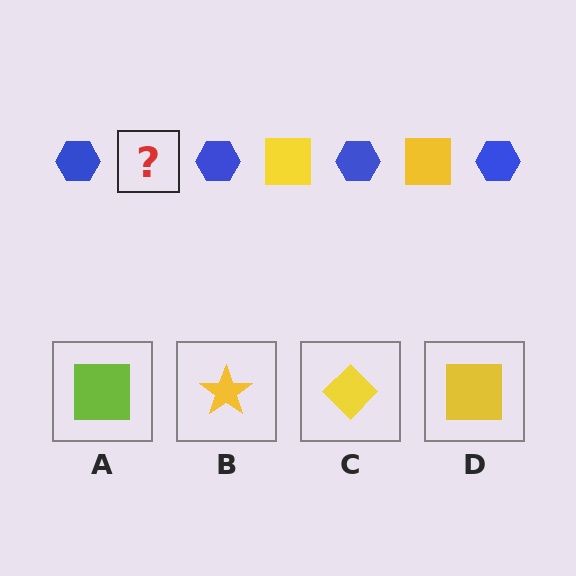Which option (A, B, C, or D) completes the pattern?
D.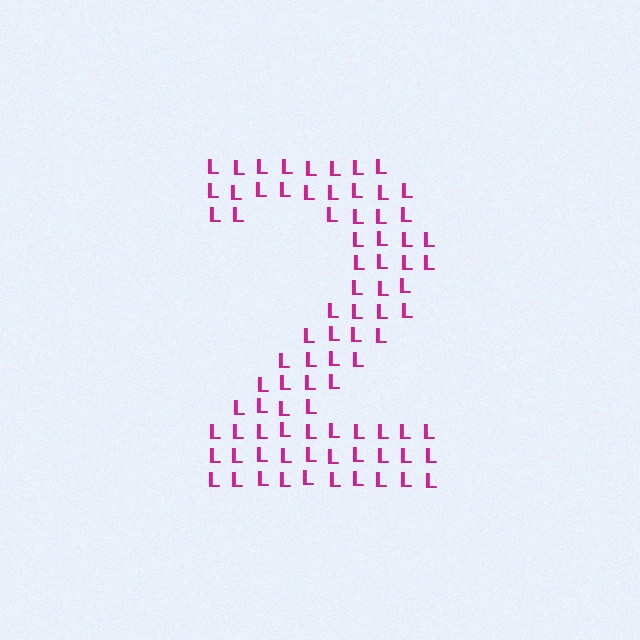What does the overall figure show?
The overall figure shows the digit 2.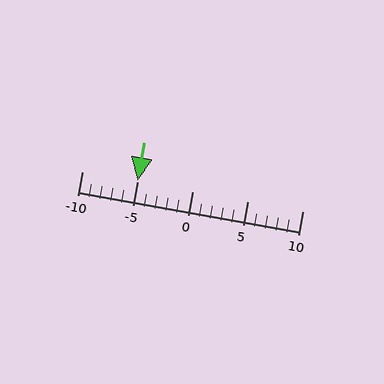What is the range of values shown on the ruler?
The ruler shows values from -10 to 10.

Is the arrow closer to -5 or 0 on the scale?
The arrow is closer to -5.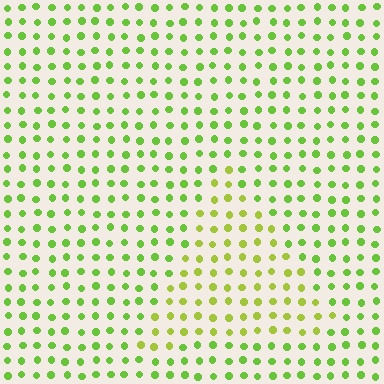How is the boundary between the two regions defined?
The boundary is defined purely by a slight shift in hue (about 25 degrees). Spacing, size, and orientation are identical on both sides.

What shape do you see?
I see a triangle.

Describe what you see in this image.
The image is filled with small lime elements in a uniform arrangement. A triangle-shaped region is visible where the elements are tinted to a slightly different hue, forming a subtle color boundary.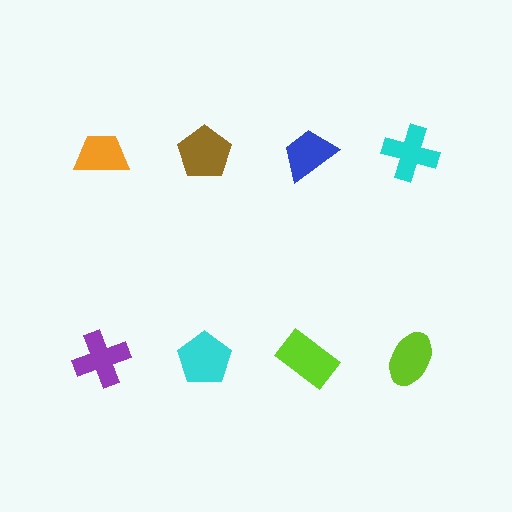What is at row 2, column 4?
A lime ellipse.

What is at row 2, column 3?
A lime rectangle.